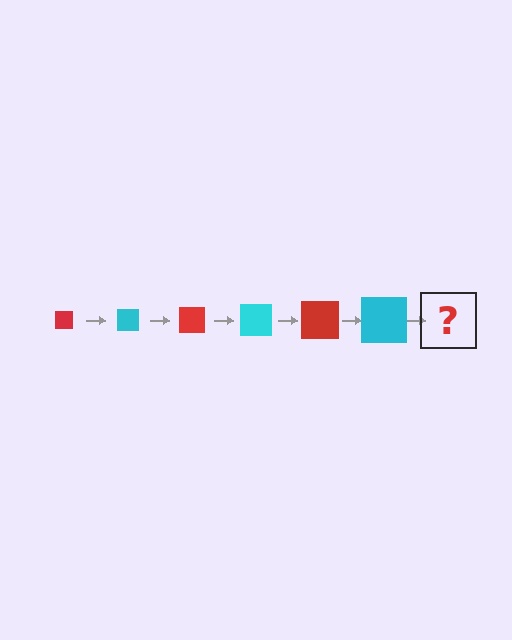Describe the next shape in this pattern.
It should be a red square, larger than the previous one.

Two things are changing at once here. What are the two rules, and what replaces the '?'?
The two rules are that the square grows larger each step and the color cycles through red and cyan. The '?' should be a red square, larger than the previous one.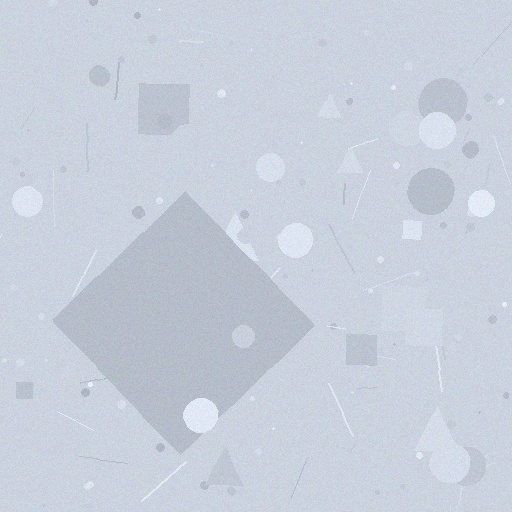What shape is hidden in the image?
A diamond is hidden in the image.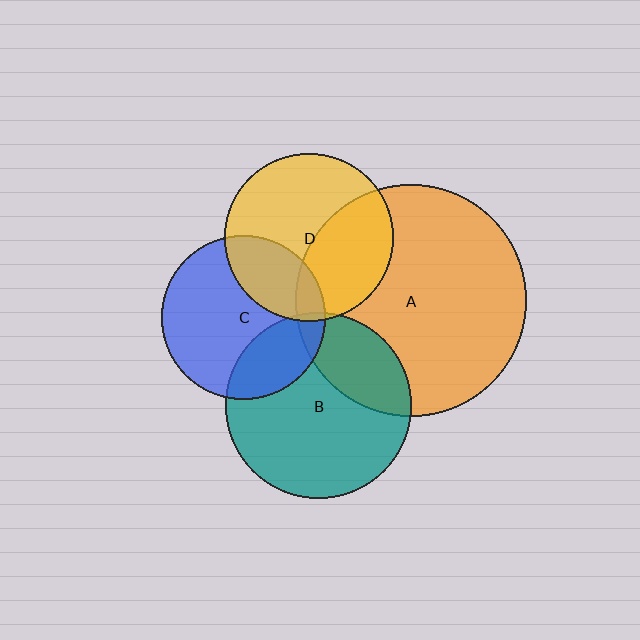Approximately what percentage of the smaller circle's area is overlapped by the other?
Approximately 5%.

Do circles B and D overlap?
Yes.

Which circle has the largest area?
Circle A (orange).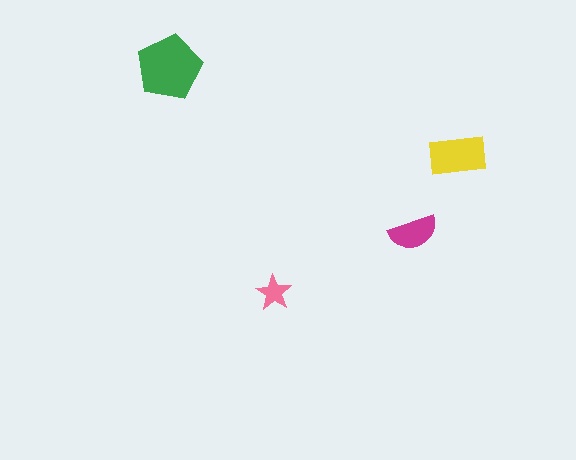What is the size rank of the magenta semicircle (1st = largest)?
3rd.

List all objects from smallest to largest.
The pink star, the magenta semicircle, the yellow rectangle, the green pentagon.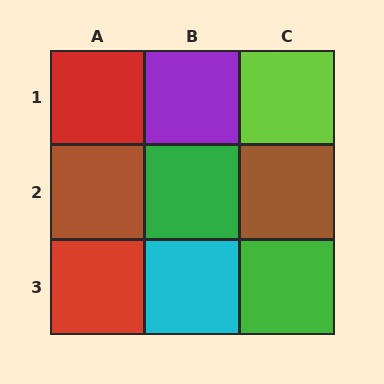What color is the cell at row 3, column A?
Red.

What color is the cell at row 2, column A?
Brown.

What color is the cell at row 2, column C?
Brown.